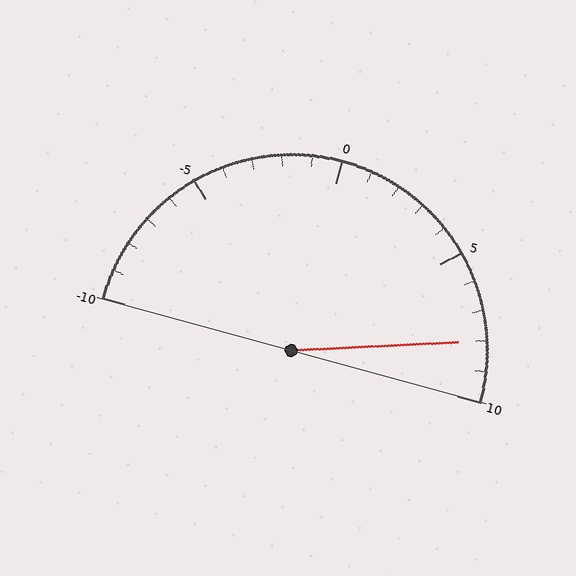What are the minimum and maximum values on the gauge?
The gauge ranges from -10 to 10.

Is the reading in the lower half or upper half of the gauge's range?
The reading is in the upper half of the range (-10 to 10).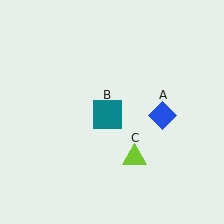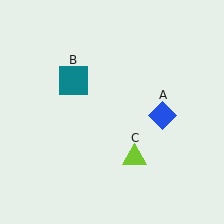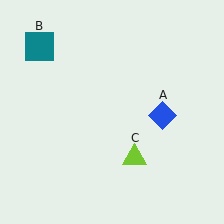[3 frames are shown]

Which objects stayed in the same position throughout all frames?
Blue diamond (object A) and lime triangle (object C) remained stationary.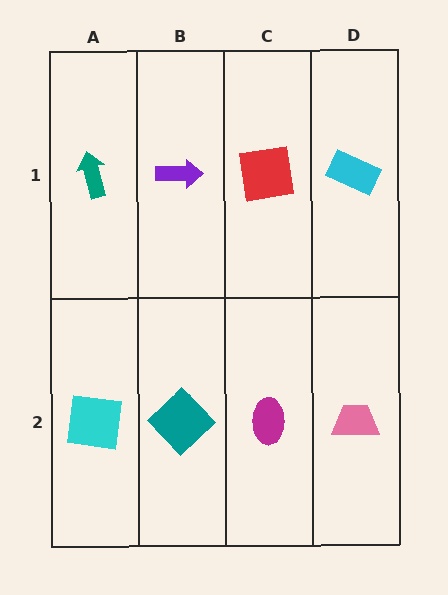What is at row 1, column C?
A red square.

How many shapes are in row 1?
4 shapes.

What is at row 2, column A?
A cyan square.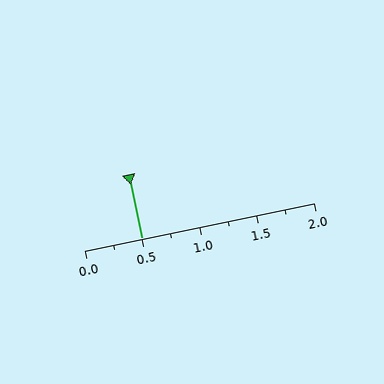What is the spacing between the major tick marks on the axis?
The major ticks are spaced 0.5 apart.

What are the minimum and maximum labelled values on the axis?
The axis runs from 0.0 to 2.0.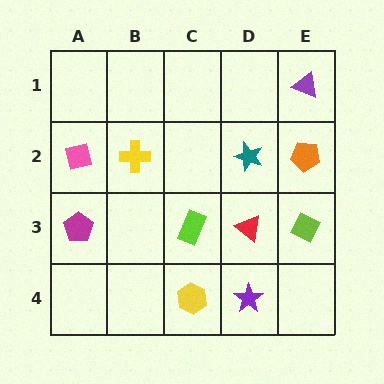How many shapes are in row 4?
2 shapes.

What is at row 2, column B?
A yellow cross.